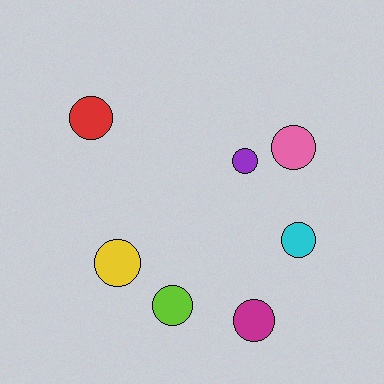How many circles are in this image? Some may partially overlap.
There are 7 circles.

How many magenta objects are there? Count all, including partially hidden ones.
There is 1 magenta object.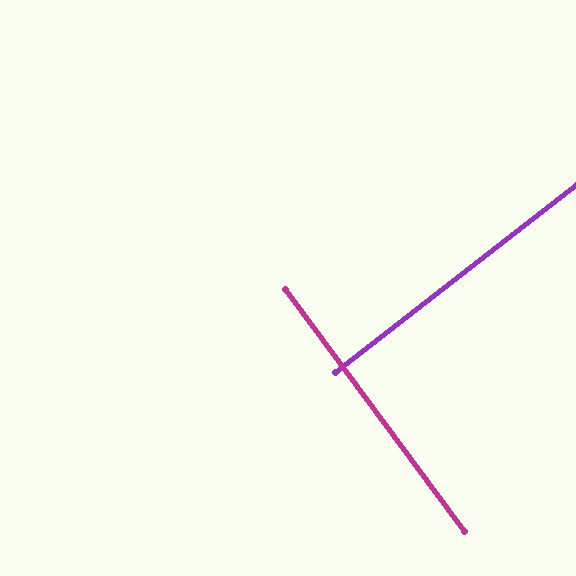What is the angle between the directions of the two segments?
Approximately 89 degrees.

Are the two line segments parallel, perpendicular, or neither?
Perpendicular — they meet at approximately 89°.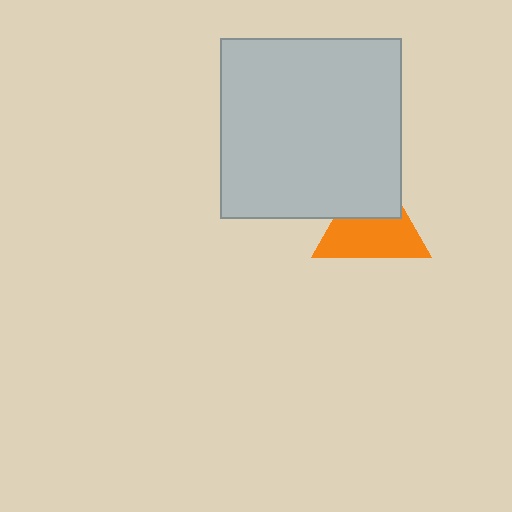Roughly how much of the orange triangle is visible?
About half of it is visible (roughly 60%).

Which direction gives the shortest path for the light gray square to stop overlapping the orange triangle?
Moving up gives the shortest separation.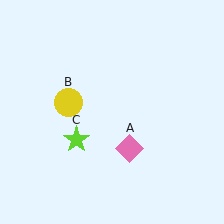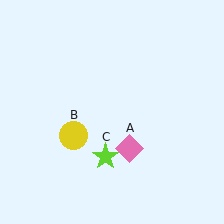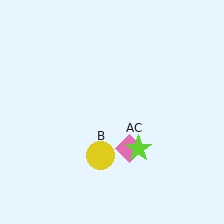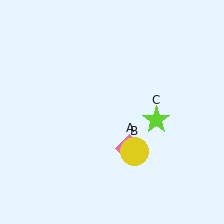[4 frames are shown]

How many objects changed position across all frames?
2 objects changed position: yellow circle (object B), lime star (object C).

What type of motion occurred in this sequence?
The yellow circle (object B), lime star (object C) rotated counterclockwise around the center of the scene.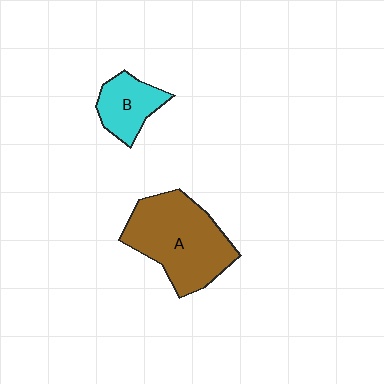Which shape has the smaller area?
Shape B (cyan).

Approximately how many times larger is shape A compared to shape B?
Approximately 2.3 times.